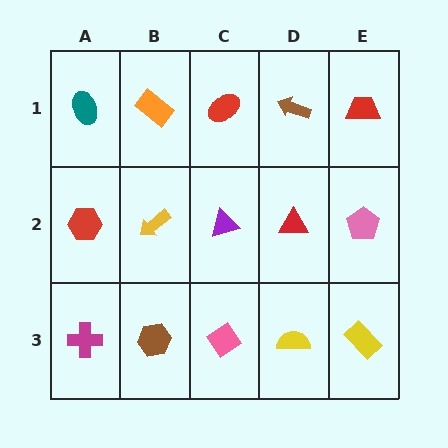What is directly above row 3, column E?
A pink pentagon.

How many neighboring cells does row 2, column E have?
3.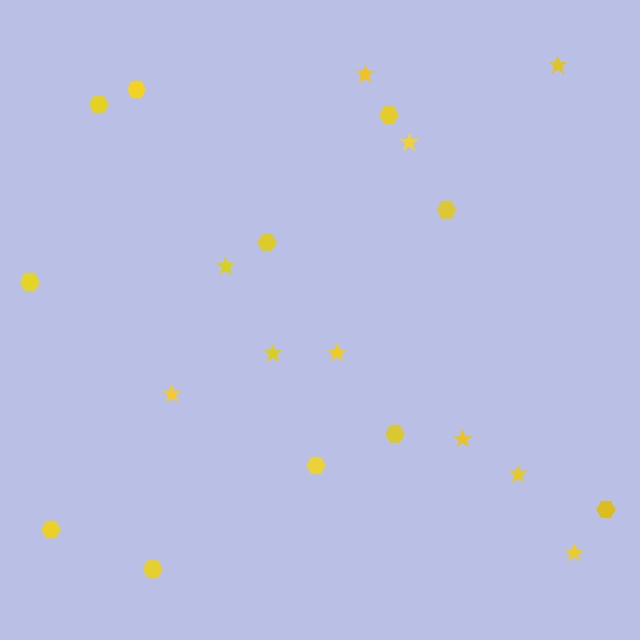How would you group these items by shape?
There are 2 groups: one group of hexagons (11) and one group of stars (10).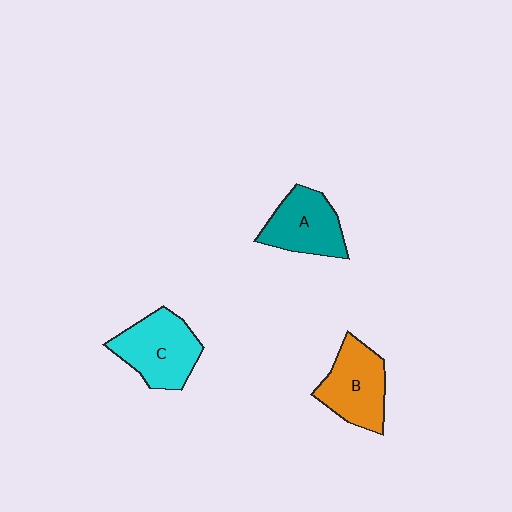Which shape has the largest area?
Shape C (cyan).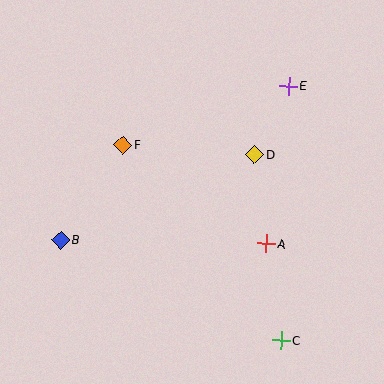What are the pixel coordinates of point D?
Point D is at (255, 154).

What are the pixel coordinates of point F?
Point F is at (123, 145).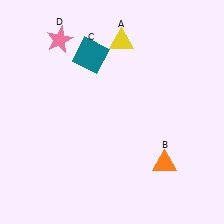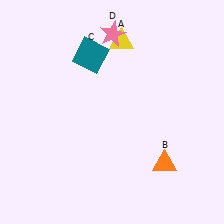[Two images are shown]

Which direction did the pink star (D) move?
The pink star (D) moved right.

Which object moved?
The pink star (D) moved right.